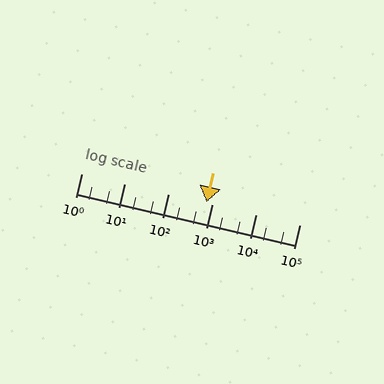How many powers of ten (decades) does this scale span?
The scale spans 5 decades, from 1 to 100000.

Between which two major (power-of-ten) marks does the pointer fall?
The pointer is between 100 and 1000.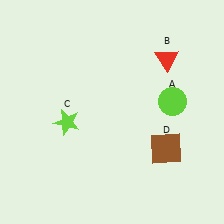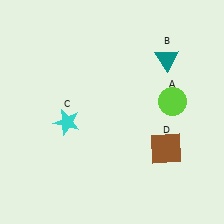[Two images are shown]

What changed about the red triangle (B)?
In Image 1, B is red. In Image 2, it changed to teal.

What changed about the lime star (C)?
In Image 1, C is lime. In Image 2, it changed to cyan.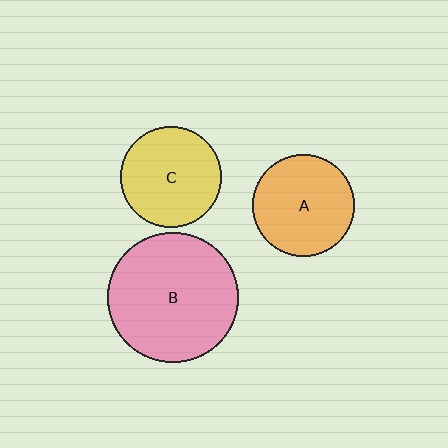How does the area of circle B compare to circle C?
Approximately 1.7 times.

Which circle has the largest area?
Circle B (pink).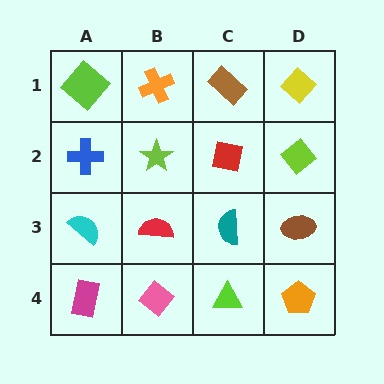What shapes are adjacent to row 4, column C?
A teal semicircle (row 3, column C), a pink diamond (row 4, column B), an orange pentagon (row 4, column D).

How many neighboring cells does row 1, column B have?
3.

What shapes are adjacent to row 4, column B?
A red semicircle (row 3, column B), a magenta rectangle (row 4, column A), a lime triangle (row 4, column C).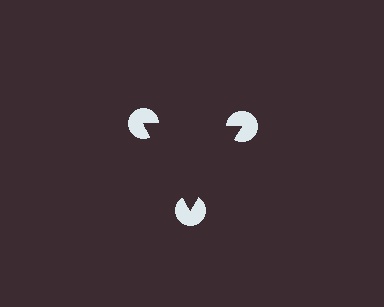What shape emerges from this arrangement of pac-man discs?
An illusory triangle — its edges are inferred from the aligned wedge cuts in the pac-man discs, not physically drawn.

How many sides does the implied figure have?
3 sides.